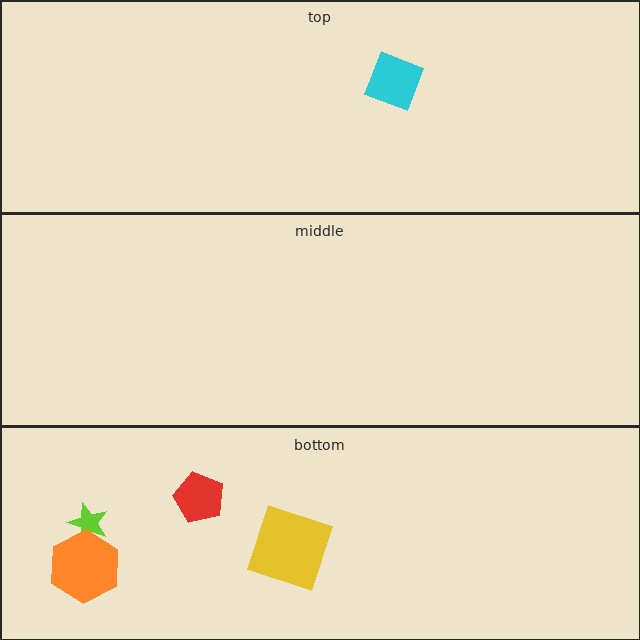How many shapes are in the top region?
1.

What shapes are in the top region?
The cyan diamond.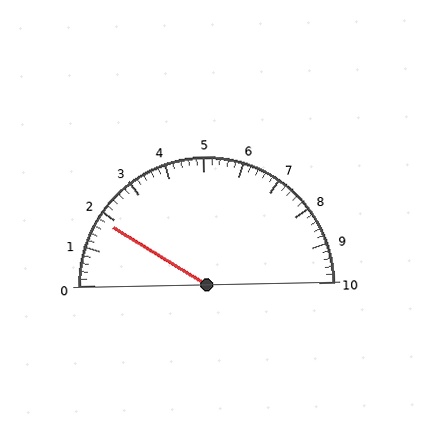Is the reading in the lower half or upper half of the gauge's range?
The reading is in the lower half of the range (0 to 10).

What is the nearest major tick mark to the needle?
The nearest major tick mark is 2.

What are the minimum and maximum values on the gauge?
The gauge ranges from 0 to 10.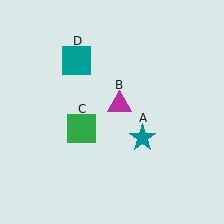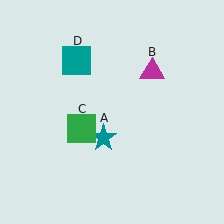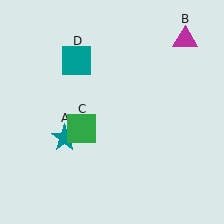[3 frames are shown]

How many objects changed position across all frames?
2 objects changed position: teal star (object A), magenta triangle (object B).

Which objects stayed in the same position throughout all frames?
Green square (object C) and teal square (object D) remained stationary.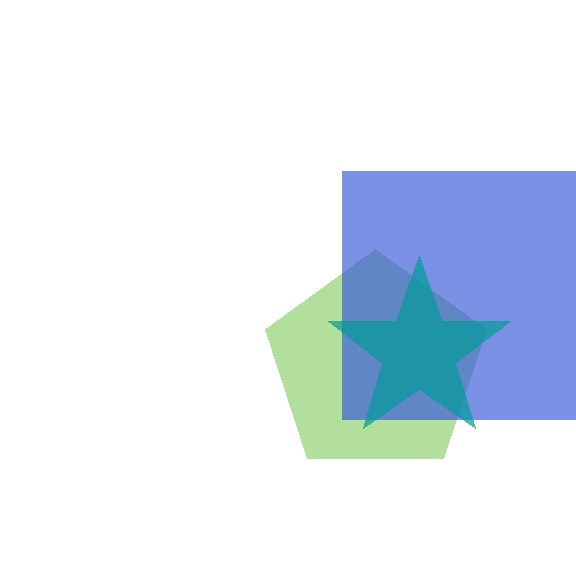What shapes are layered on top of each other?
The layered shapes are: a lime pentagon, a blue square, a teal star.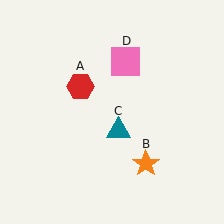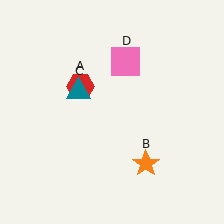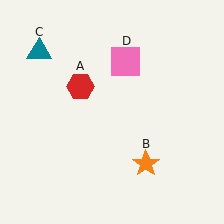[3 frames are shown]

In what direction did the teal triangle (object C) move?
The teal triangle (object C) moved up and to the left.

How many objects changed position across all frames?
1 object changed position: teal triangle (object C).